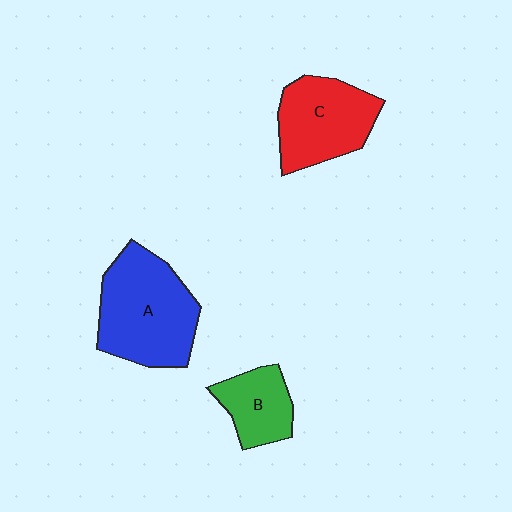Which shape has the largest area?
Shape A (blue).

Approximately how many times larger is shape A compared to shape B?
Approximately 2.0 times.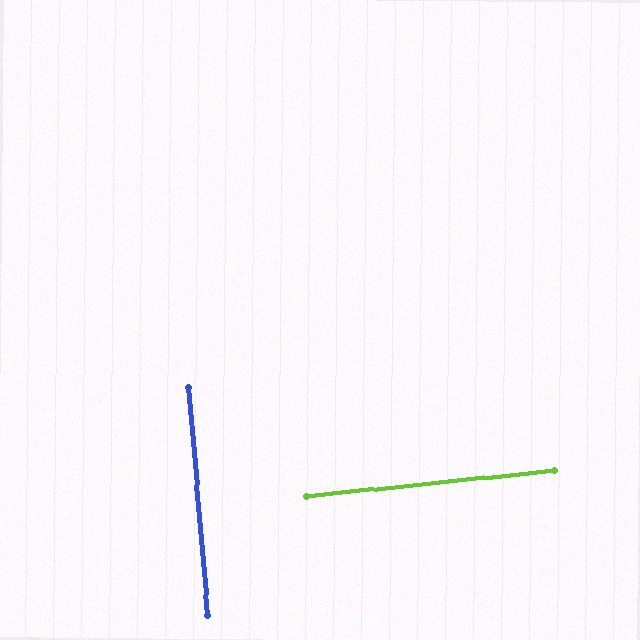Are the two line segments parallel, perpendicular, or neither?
Perpendicular — they meet at approximately 89°.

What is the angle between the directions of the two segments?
Approximately 89 degrees.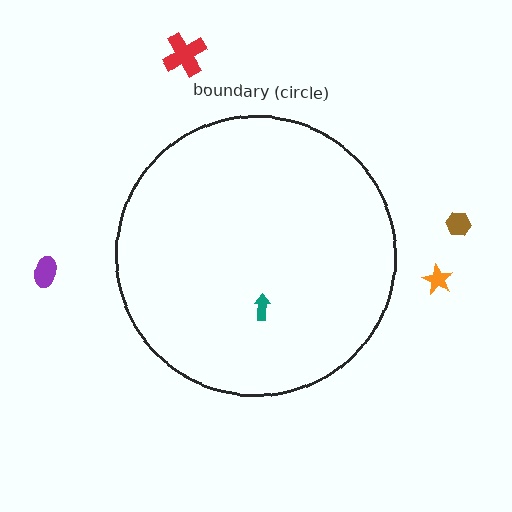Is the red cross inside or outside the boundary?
Outside.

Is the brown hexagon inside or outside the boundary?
Outside.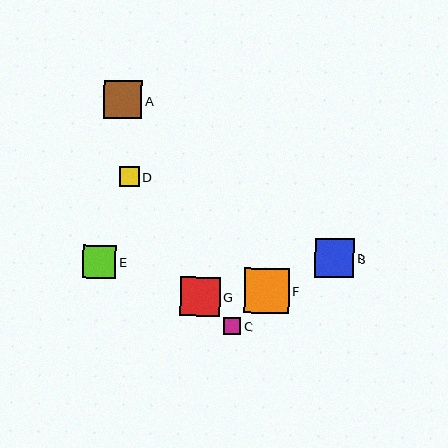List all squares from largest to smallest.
From largest to smallest: F, B, G, A, E, D, C.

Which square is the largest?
Square F is the largest with a size of approximately 45 pixels.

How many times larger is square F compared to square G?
Square F is approximately 1.2 times the size of square G.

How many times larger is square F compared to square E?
Square F is approximately 1.4 times the size of square E.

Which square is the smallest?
Square C is the smallest with a size of approximately 17 pixels.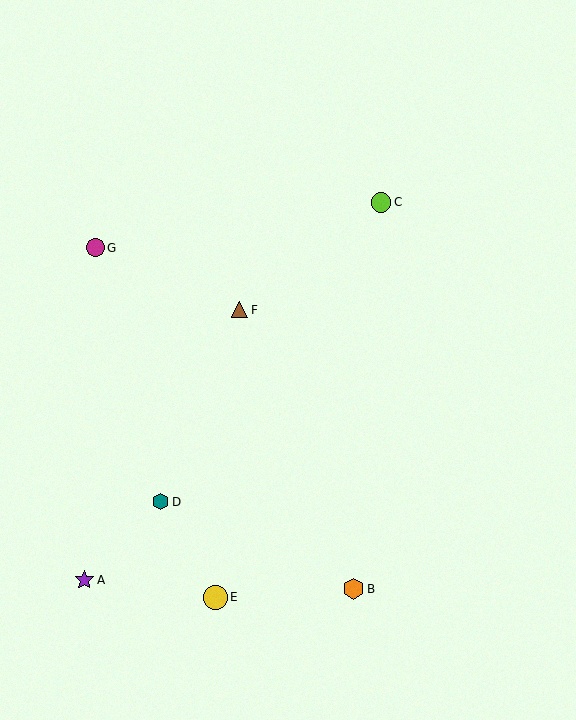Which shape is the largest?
The yellow circle (labeled E) is the largest.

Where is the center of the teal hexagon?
The center of the teal hexagon is at (161, 502).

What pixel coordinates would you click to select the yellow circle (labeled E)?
Click at (215, 597) to select the yellow circle E.